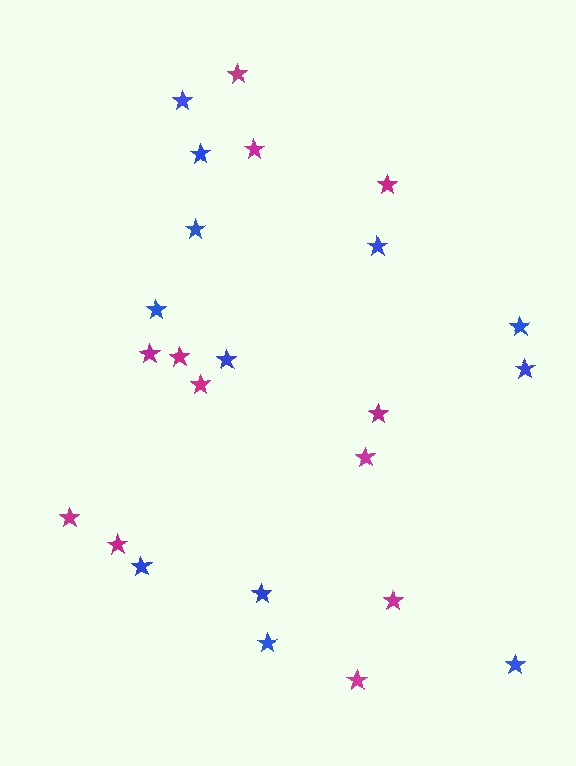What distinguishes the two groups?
There are 2 groups: one group of magenta stars (12) and one group of blue stars (12).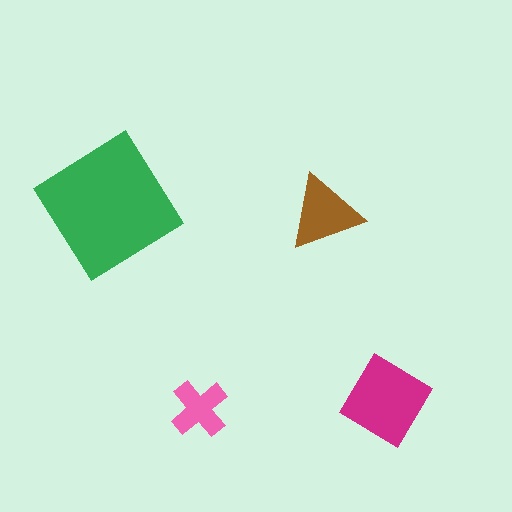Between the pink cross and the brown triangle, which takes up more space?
The brown triangle.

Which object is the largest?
The green diamond.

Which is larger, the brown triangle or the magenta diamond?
The magenta diamond.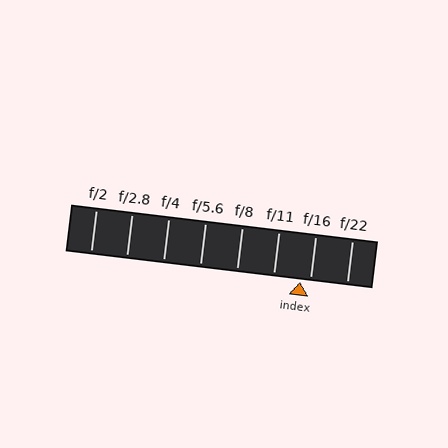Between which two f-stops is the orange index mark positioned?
The index mark is between f/11 and f/16.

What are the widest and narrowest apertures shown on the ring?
The widest aperture shown is f/2 and the narrowest is f/22.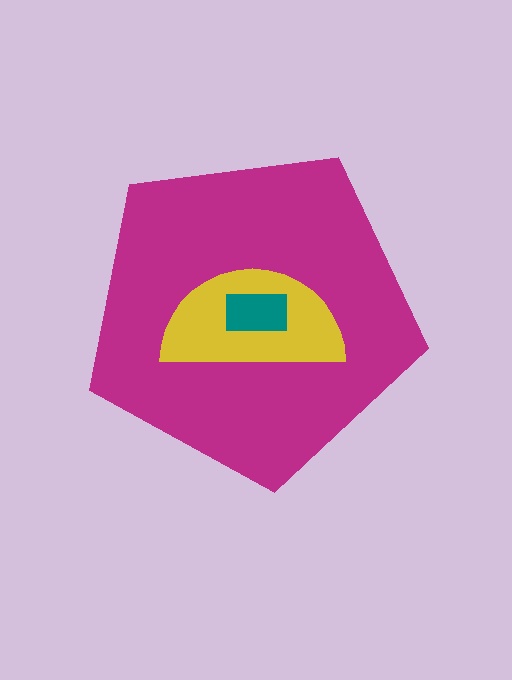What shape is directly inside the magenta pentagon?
The yellow semicircle.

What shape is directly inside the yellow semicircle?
The teal rectangle.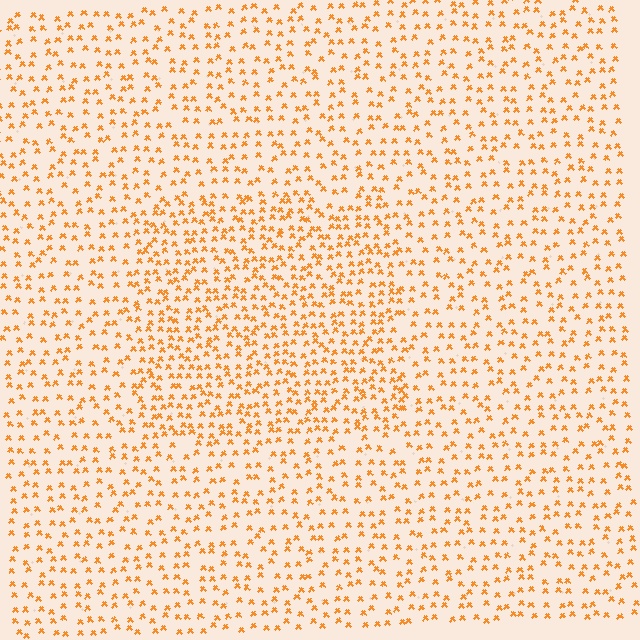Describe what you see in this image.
The image contains small orange elements arranged at two different densities. A rectangle-shaped region is visible where the elements are more densely packed than the surrounding area.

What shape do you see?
I see a rectangle.